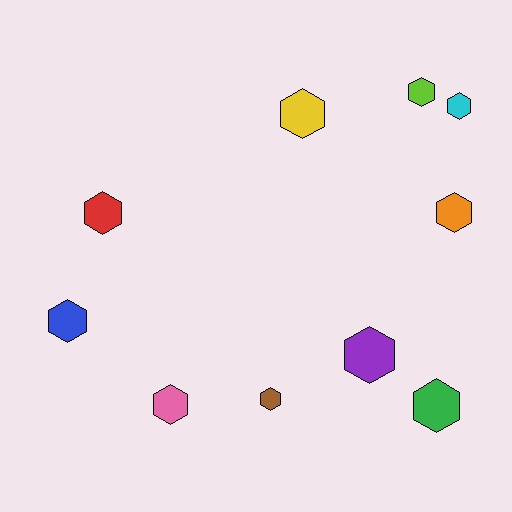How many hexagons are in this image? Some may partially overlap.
There are 10 hexagons.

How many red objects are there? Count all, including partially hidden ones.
There is 1 red object.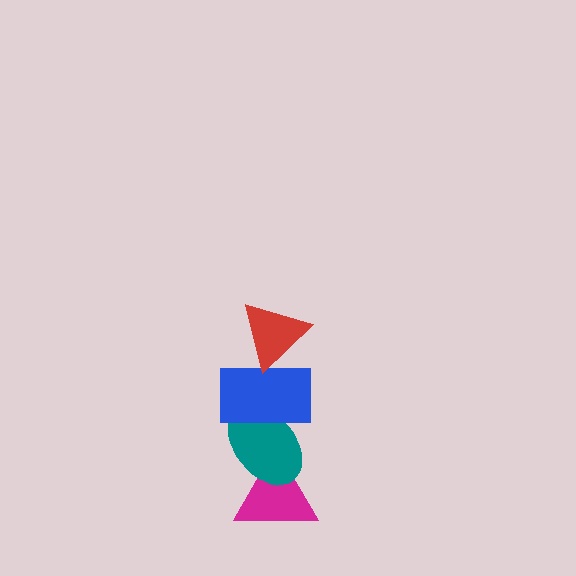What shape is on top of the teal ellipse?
The blue rectangle is on top of the teal ellipse.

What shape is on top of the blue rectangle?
The red triangle is on top of the blue rectangle.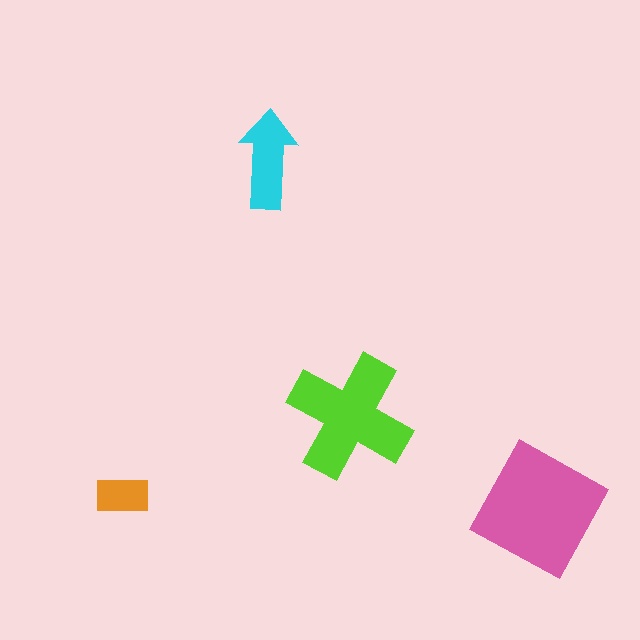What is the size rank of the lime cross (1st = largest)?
2nd.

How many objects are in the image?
There are 4 objects in the image.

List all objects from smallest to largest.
The orange rectangle, the cyan arrow, the lime cross, the pink square.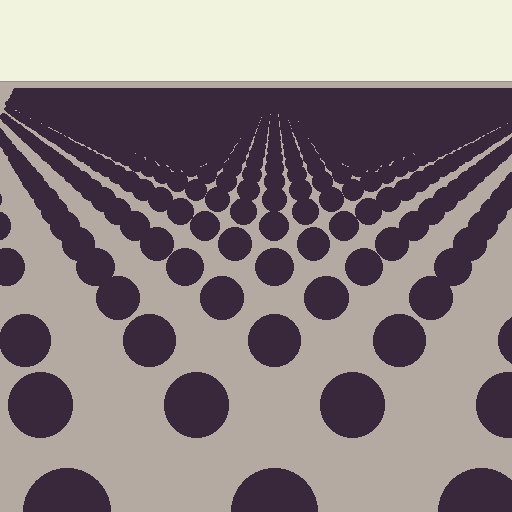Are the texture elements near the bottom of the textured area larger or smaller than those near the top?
Larger. Near the bottom, elements are closer to the viewer and appear at a bigger on-screen size.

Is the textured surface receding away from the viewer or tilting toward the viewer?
The surface is receding away from the viewer. Texture elements get smaller and denser toward the top.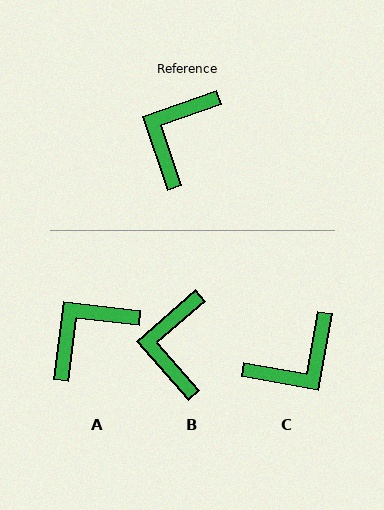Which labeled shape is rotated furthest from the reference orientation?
C, about 151 degrees away.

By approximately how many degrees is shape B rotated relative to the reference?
Approximately 22 degrees counter-clockwise.